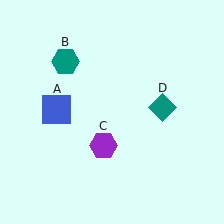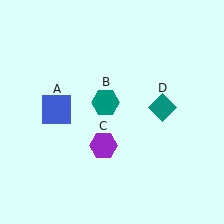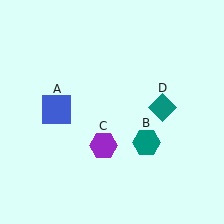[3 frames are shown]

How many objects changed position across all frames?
1 object changed position: teal hexagon (object B).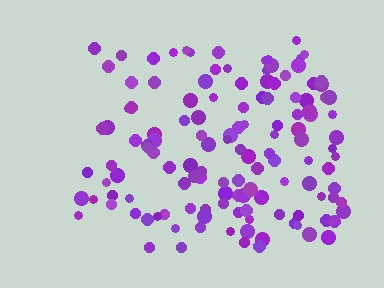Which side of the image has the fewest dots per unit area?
The left.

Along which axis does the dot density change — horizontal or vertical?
Horizontal.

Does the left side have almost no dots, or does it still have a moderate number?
Still a moderate number, just noticeably fewer than the right.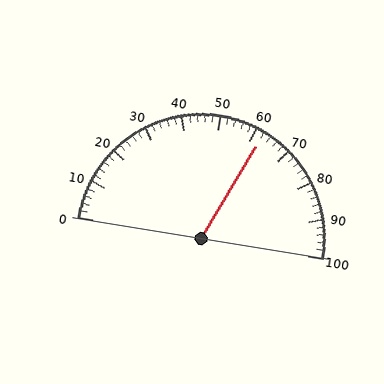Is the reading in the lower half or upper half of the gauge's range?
The reading is in the upper half of the range (0 to 100).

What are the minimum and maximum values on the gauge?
The gauge ranges from 0 to 100.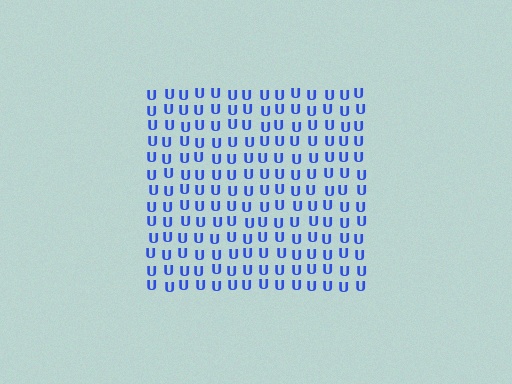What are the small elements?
The small elements are letter U's.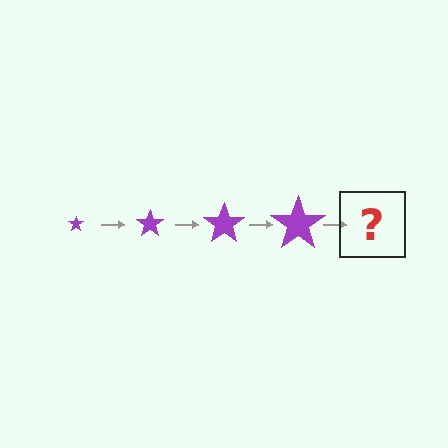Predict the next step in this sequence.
The next step is a purple star, larger than the previous one.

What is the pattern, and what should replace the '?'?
The pattern is that the star gets progressively larger each step. The '?' should be a purple star, larger than the previous one.